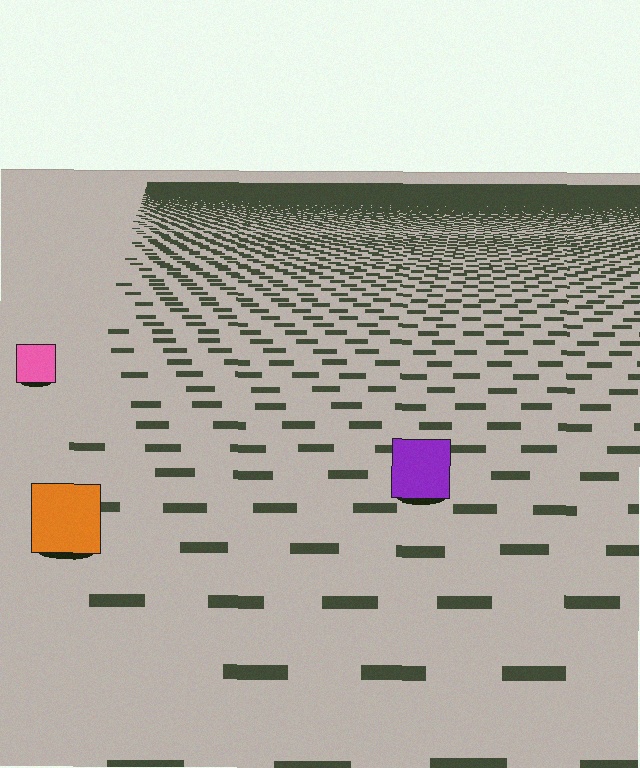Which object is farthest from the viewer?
The pink square is farthest from the viewer. It appears smaller and the ground texture around it is denser.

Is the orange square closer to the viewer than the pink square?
Yes. The orange square is closer — you can tell from the texture gradient: the ground texture is coarser near it.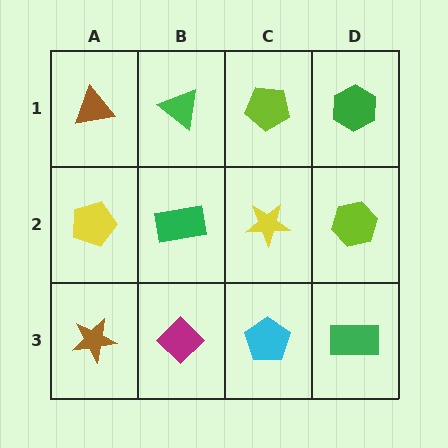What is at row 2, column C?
A yellow star.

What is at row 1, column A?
A brown triangle.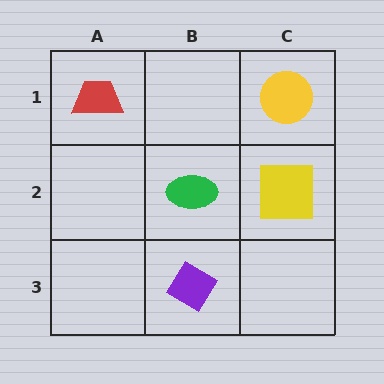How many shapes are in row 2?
2 shapes.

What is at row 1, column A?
A red trapezoid.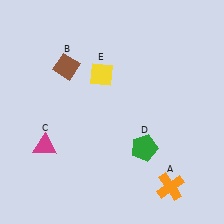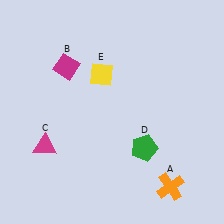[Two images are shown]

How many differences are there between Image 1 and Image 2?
There is 1 difference between the two images.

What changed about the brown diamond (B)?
In Image 1, B is brown. In Image 2, it changed to magenta.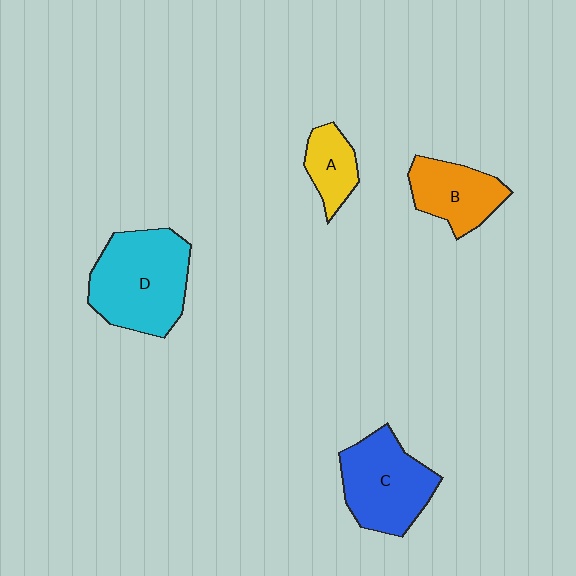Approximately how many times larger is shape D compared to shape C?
Approximately 1.2 times.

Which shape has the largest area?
Shape D (cyan).